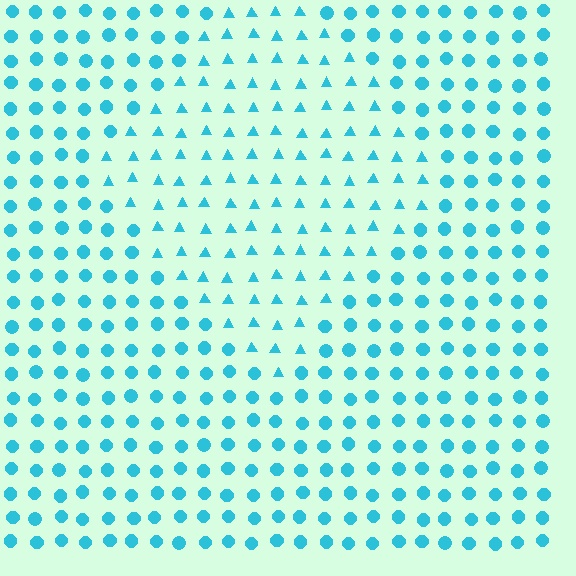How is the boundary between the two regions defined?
The boundary is defined by a change in element shape: triangles inside vs. circles outside. All elements share the same color and spacing.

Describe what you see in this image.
The image is filled with small cyan elements arranged in a uniform grid. A diamond-shaped region contains triangles, while the surrounding area contains circles. The boundary is defined purely by the change in element shape.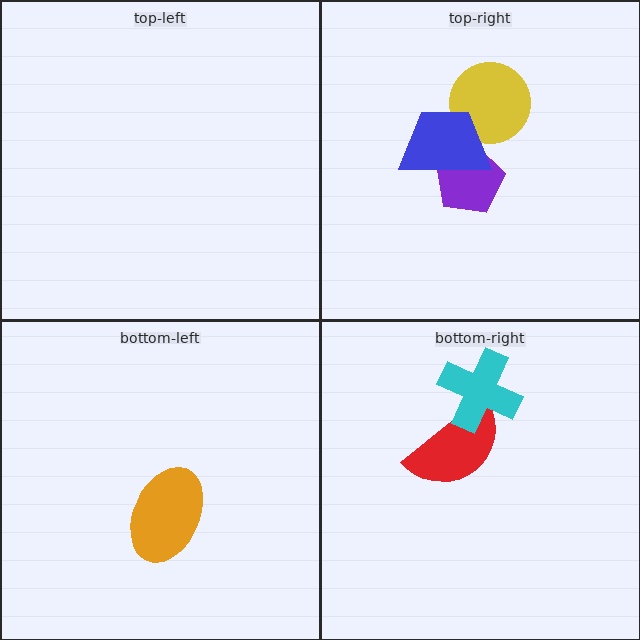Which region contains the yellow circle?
The top-right region.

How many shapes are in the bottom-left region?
1.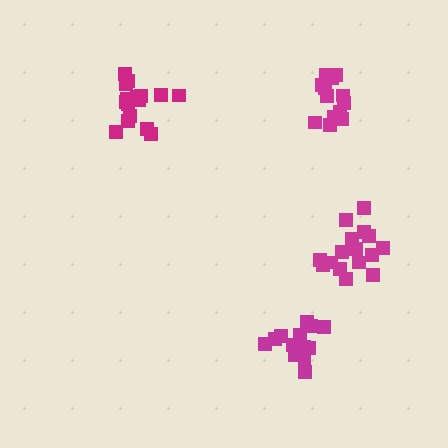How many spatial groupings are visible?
There are 4 spatial groupings.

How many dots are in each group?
Group 1: 17 dots, Group 2: 16 dots, Group 3: 13 dots, Group 4: 15 dots (61 total).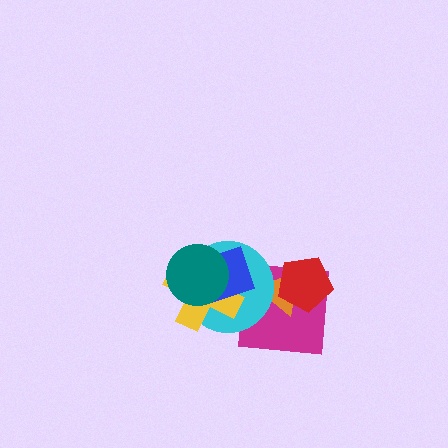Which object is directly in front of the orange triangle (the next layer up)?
The cyan circle is directly in front of the orange triangle.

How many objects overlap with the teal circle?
3 objects overlap with the teal circle.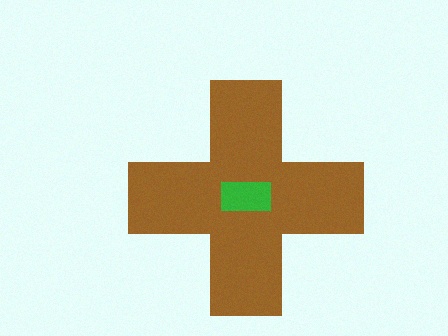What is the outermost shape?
The brown cross.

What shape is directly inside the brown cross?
The green rectangle.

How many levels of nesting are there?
2.